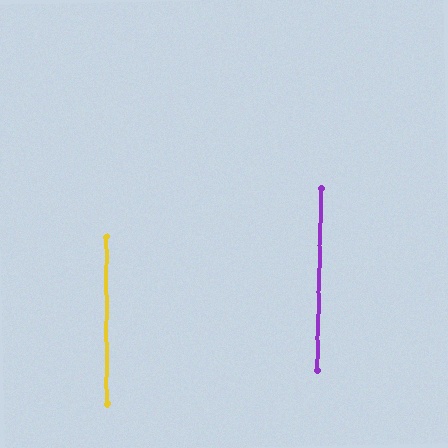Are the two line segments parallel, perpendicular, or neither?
Parallel — their directions differ by only 1.4°.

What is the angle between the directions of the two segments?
Approximately 1 degree.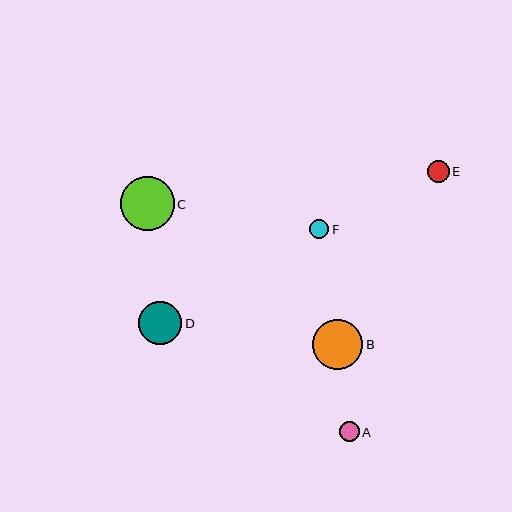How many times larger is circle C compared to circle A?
Circle C is approximately 2.6 times the size of circle A.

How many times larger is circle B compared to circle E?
Circle B is approximately 2.4 times the size of circle E.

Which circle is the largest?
Circle C is the largest with a size of approximately 54 pixels.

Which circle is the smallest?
Circle F is the smallest with a size of approximately 19 pixels.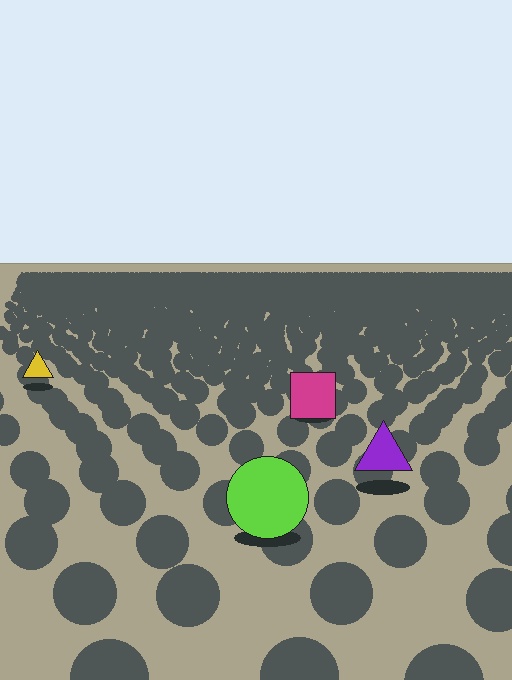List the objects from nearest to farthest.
From nearest to farthest: the lime circle, the purple triangle, the magenta square, the yellow triangle.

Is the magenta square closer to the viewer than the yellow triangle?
Yes. The magenta square is closer — you can tell from the texture gradient: the ground texture is coarser near it.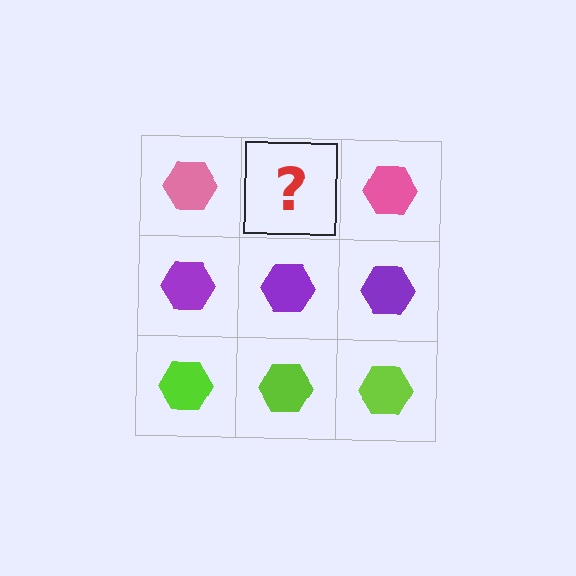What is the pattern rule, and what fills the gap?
The rule is that each row has a consistent color. The gap should be filled with a pink hexagon.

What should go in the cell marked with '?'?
The missing cell should contain a pink hexagon.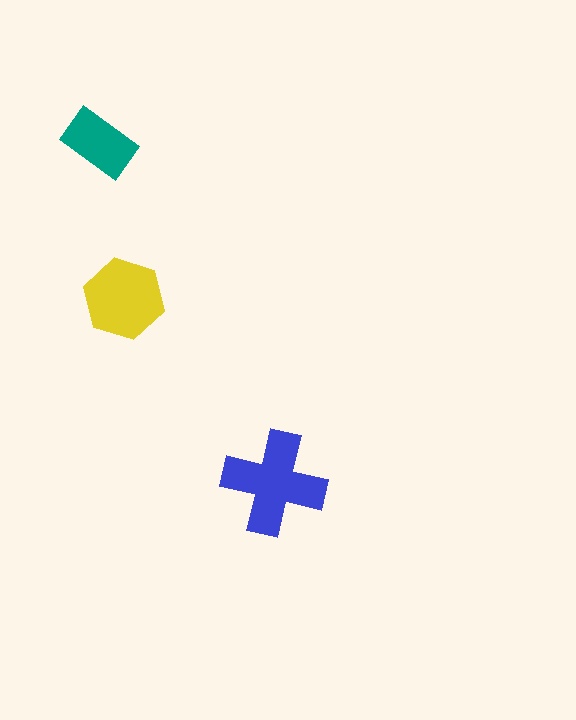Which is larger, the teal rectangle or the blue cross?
The blue cross.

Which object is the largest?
The blue cross.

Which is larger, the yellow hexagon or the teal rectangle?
The yellow hexagon.